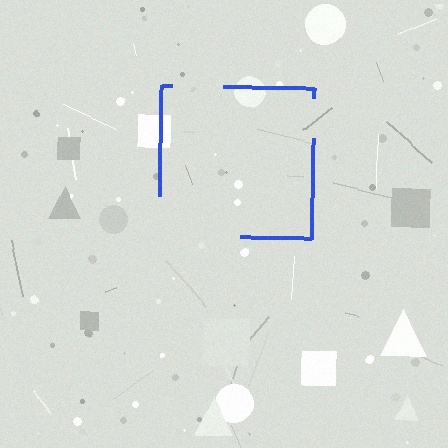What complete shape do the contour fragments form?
The contour fragments form a square.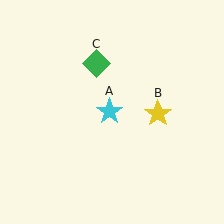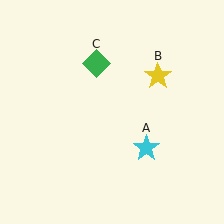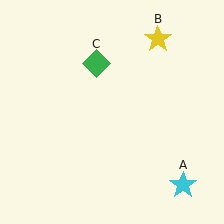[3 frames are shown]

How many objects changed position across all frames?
2 objects changed position: cyan star (object A), yellow star (object B).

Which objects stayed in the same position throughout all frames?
Green diamond (object C) remained stationary.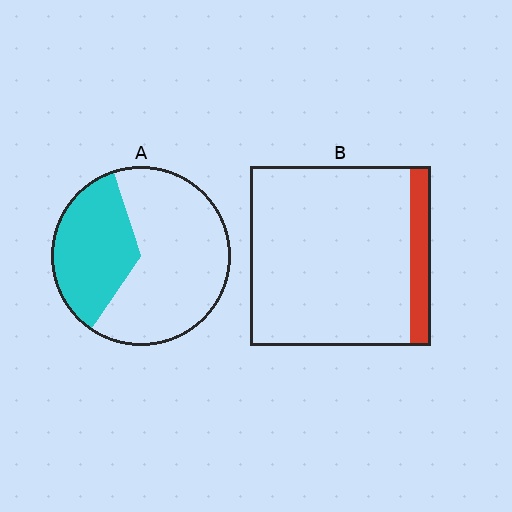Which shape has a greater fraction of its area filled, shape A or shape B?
Shape A.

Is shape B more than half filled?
No.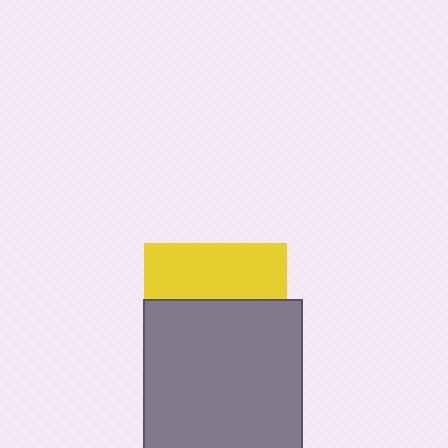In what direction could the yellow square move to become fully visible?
The yellow square could move up. That would shift it out from behind the gray rectangle entirely.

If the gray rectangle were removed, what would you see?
You would see the complete yellow square.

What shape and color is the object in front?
The object in front is a gray rectangle.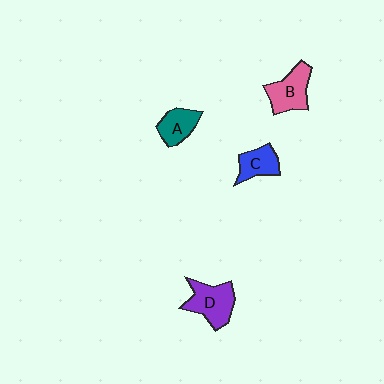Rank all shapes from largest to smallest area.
From largest to smallest: D (purple), B (pink), A (teal), C (blue).